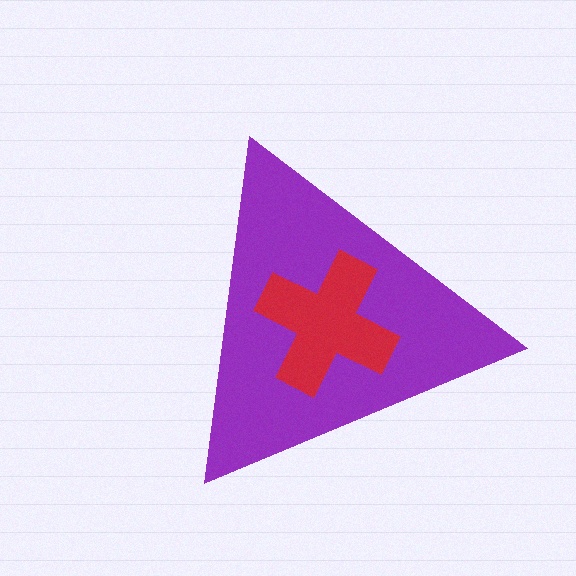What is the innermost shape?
The red cross.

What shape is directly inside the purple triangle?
The red cross.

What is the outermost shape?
The purple triangle.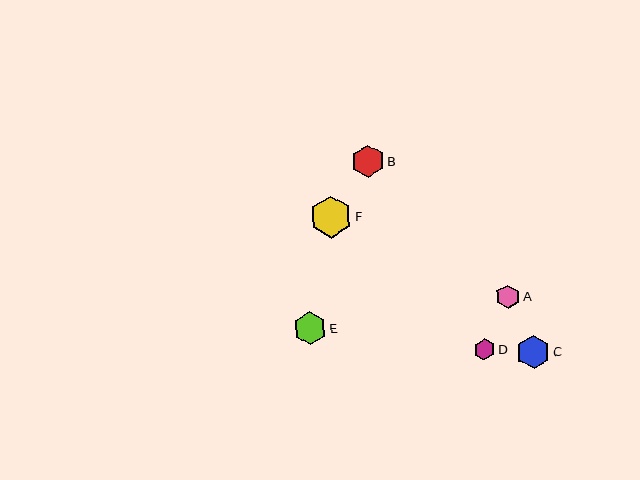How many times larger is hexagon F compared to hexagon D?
Hexagon F is approximately 2.0 times the size of hexagon D.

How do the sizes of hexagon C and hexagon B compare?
Hexagon C and hexagon B are approximately the same size.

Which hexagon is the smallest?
Hexagon D is the smallest with a size of approximately 21 pixels.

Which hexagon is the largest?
Hexagon F is the largest with a size of approximately 42 pixels.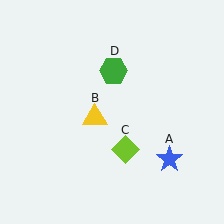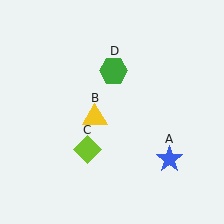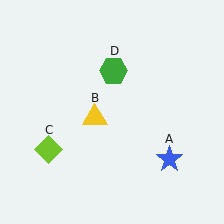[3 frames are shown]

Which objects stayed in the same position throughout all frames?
Blue star (object A) and yellow triangle (object B) and green hexagon (object D) remained stationary.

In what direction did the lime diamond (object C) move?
The lime diamond (object C) moved left.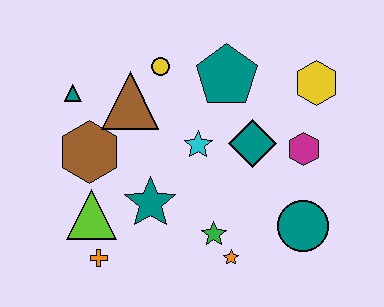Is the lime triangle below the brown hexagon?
Yes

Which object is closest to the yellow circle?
The brown triangle is closest to the yellow circle.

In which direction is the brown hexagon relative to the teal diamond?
The brown hexagon is to the left of the teal diamond.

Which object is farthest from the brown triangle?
The teal circle is farthest from the brown triangle.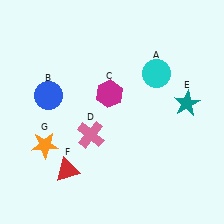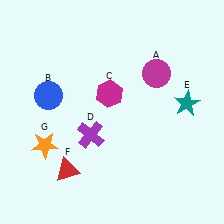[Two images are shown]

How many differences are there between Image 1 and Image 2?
There are 2 differences between the two images.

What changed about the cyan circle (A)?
In Image 1, A is cyan. In Image 2, it changed to magenta.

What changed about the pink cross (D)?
In Image 1, D is pink. In Image 2, it changed to purple.